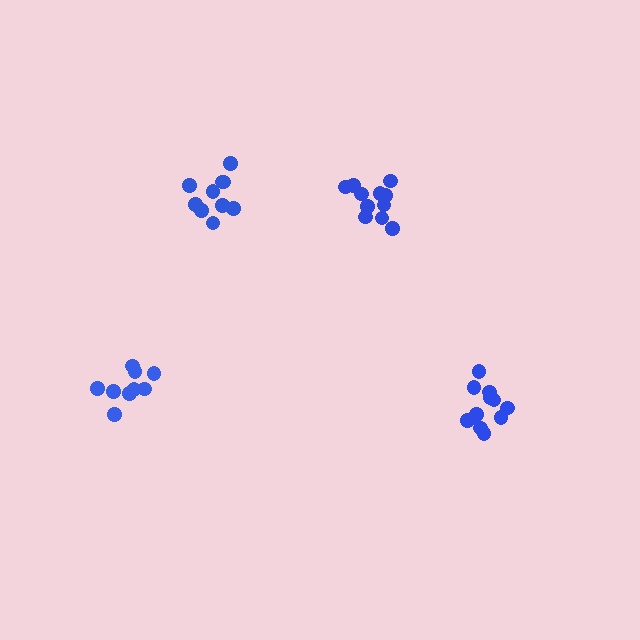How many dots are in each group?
Group 1: 9 dots, Group 2: 10 dots, Group 3: 11 dots, Group 4: 12 dots (42 total).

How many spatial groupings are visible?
There are 4 spatial groupings.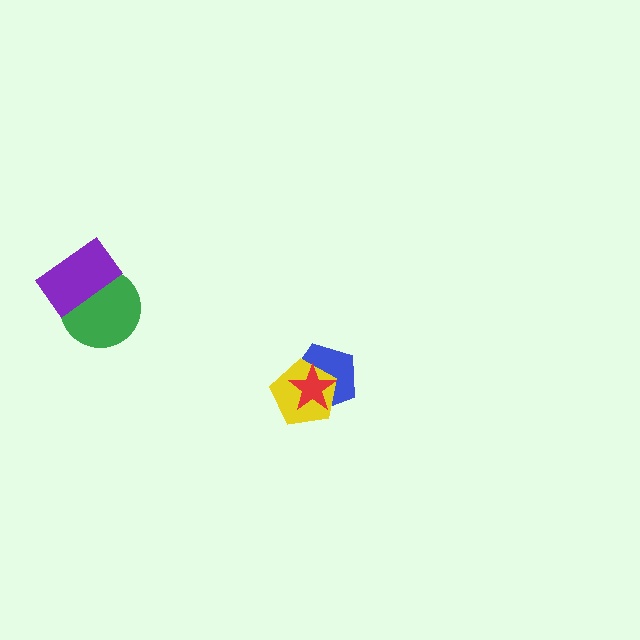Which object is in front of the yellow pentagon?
The red star is in front of the yellow pentagon.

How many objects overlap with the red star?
2 objects overlap with the red star.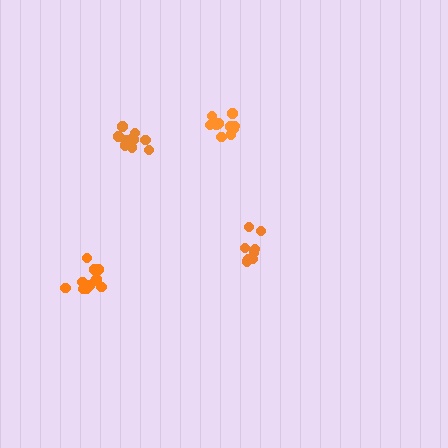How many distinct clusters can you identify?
There are 4 distinct clusters.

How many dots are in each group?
Group 1: 12 dots, Group 2: 9 dots, Group 3: 10 dots, Group 4: 11 dots (42 total).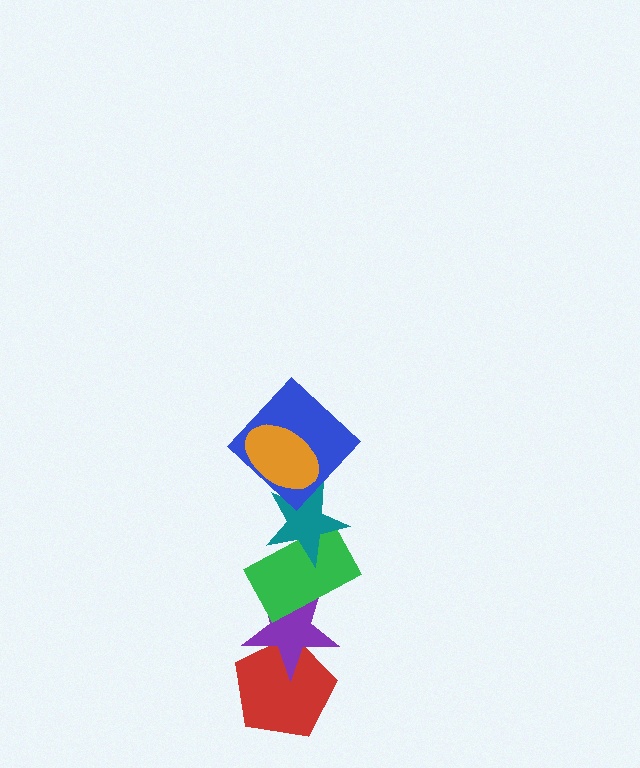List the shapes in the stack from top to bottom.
From top to bottom: the orange ellipse, the blue diamond, the teal star, the green rectangle, the purple star, the red pentagon.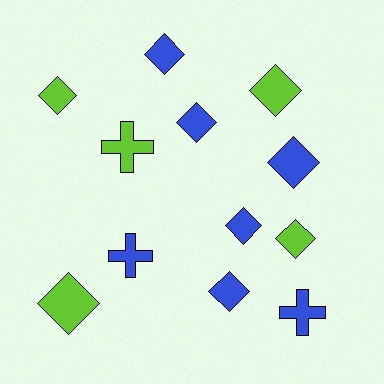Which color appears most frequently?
Blue, with 7 objects.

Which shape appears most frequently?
Diamond, with 9 objects.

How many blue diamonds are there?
There are 5 blue diamonds.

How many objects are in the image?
There are 12 objects.